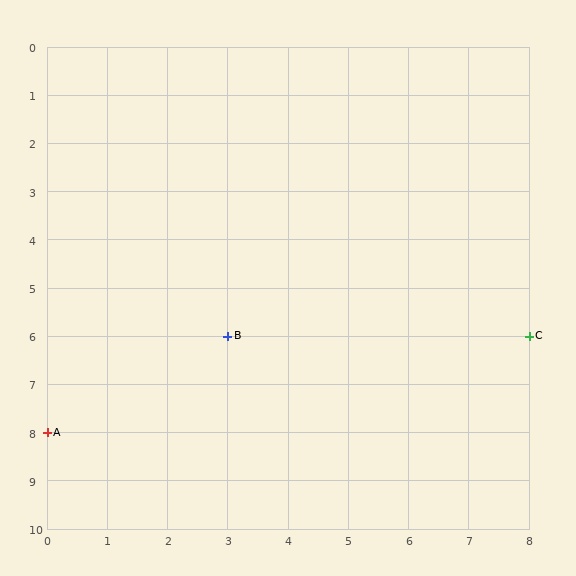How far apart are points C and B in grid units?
Points C and B are 5 columns apart.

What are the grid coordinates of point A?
Point A is at grid coordinates (0, 8).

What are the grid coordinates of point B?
Point B is at grid coordinates (3, 6).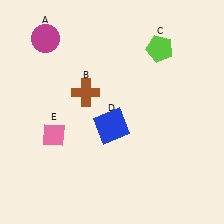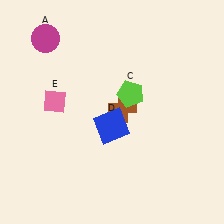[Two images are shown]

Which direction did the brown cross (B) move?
The brown cross (B) moved right.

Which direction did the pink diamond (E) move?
The pink diamond (E) moved up.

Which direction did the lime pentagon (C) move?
The lime pentagon (C) moved down.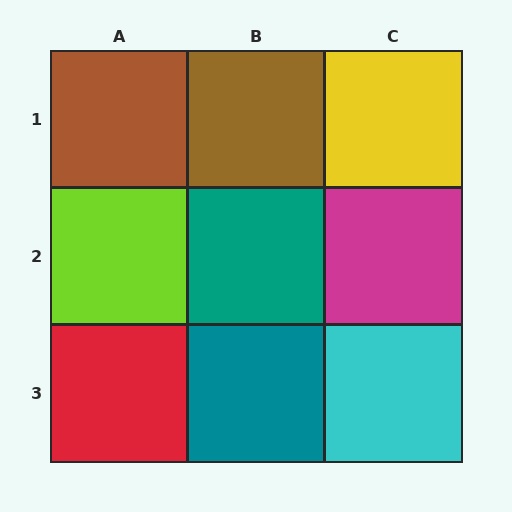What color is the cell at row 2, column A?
Lime.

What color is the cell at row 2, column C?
Magenta.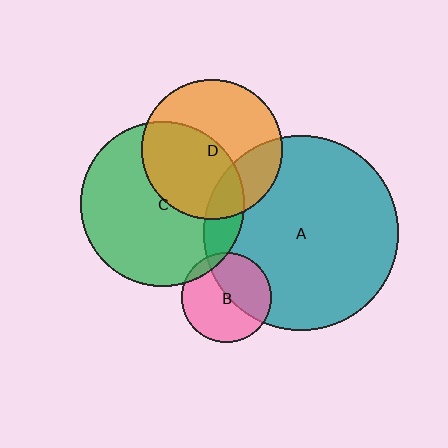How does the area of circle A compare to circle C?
Approximately 1.4 times.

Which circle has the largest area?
Circle A (teal).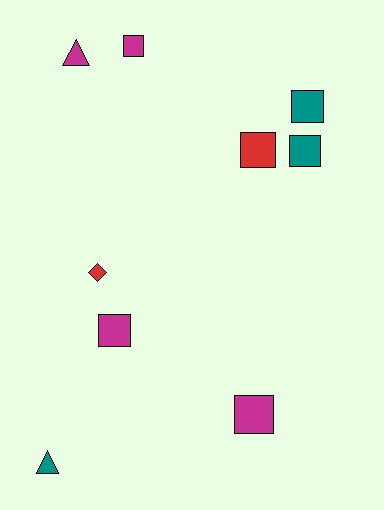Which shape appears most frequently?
Square, with 6 objects.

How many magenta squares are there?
There are 3 magenta squares.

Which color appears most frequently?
Magenta, with 4 objects.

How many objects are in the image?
There are 9 objects.